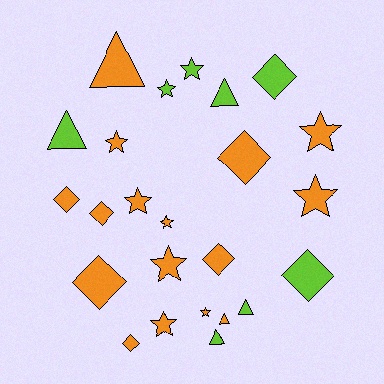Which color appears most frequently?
Orange, with 16 objects.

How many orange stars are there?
There are 8 orange stars.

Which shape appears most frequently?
Star, with 10 objects.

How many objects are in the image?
There are 24 objects.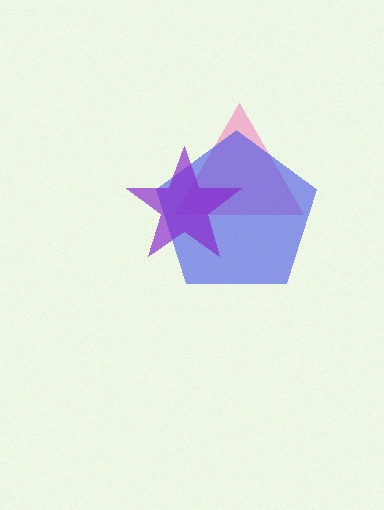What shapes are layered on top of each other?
The layered shapes are: a pink triangle, a blue pentagon, a purple star.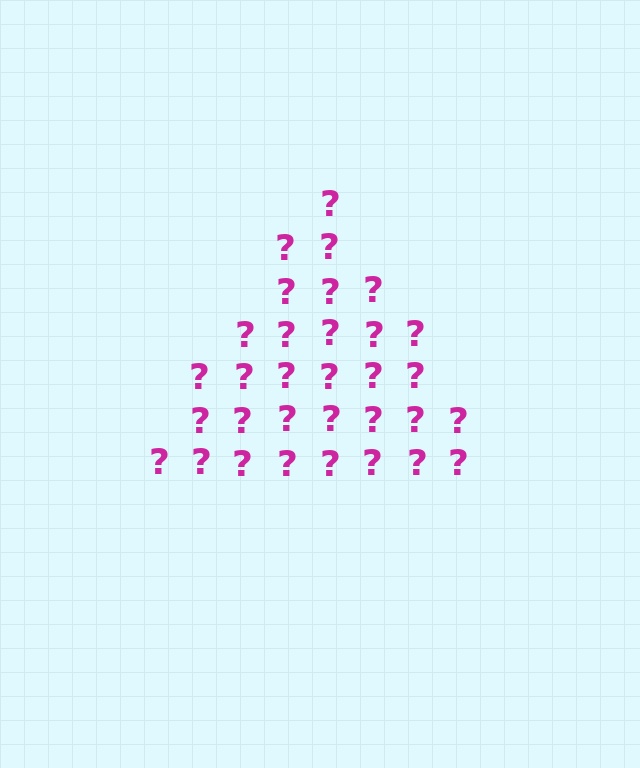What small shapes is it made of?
It is made of small question marks.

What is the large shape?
The large shape is a triangle.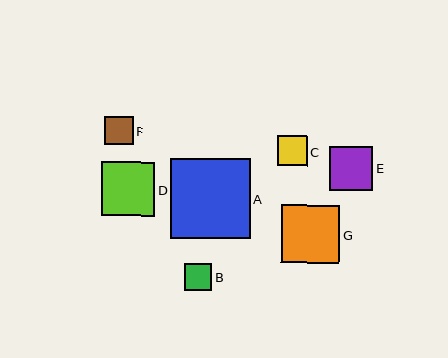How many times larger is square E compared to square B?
Square E is approximately 1.6 times the size of square B.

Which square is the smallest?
Square B is the smallest with a size of approximately 27 pixels.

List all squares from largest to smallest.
From largest to smallest: A, G, D, E, C, F, B.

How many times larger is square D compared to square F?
Square D is approximately 1.9 times the size of square F.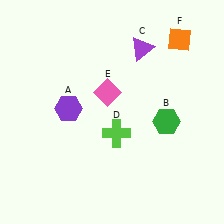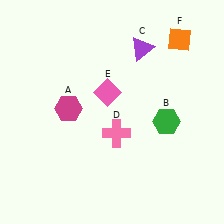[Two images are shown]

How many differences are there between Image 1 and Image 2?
There are 2 differences between the two images.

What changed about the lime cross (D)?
In Image 1, D is lime. In Image 2, it changed to pink.